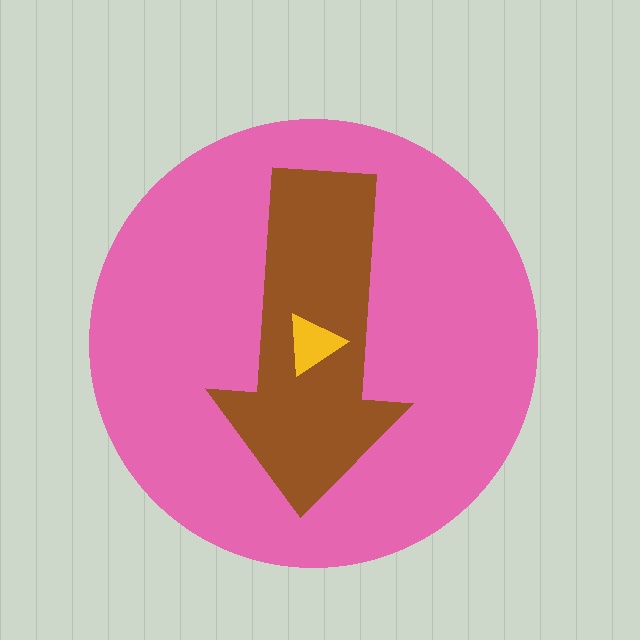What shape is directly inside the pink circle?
The brown arrow.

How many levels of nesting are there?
3.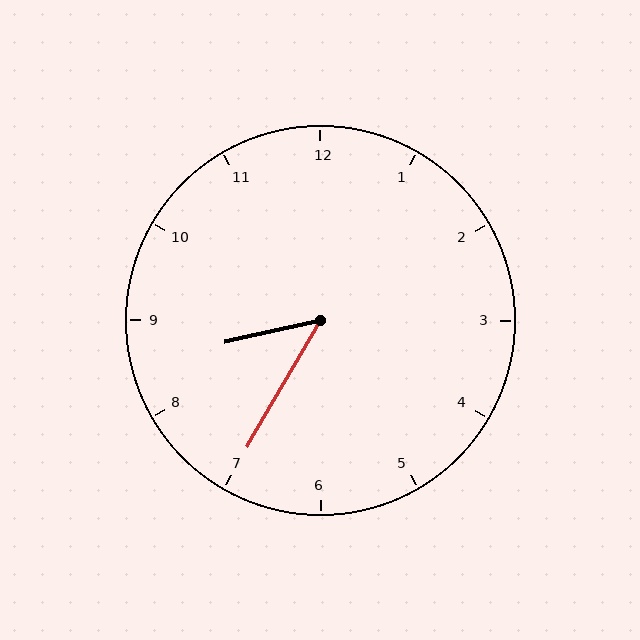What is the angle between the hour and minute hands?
Approximately 48 degrees.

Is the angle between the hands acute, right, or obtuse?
It is acute.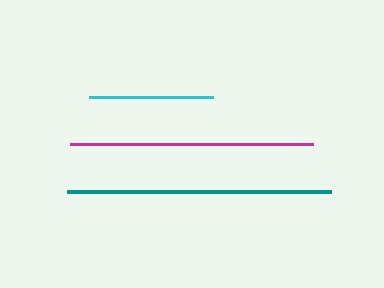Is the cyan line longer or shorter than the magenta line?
The magenta line is longer than the cyan line.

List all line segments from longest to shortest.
From longest to shortest: teal, magenta, cyan.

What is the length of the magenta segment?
The magenta segment is approximately 243 pixels long.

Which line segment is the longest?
The teal line is the longest at approximately 265 pixels.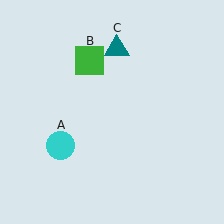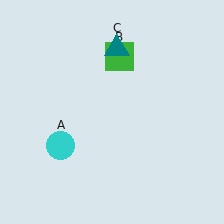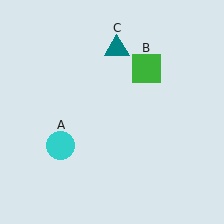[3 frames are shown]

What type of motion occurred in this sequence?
The green square (object B) rotated clockwise around the center of the scene.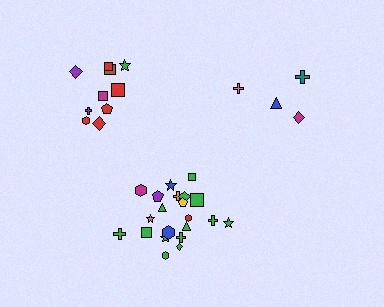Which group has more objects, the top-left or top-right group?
The top-left group.